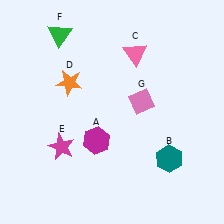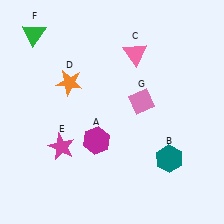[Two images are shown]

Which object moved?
The green triangle (F) moved left.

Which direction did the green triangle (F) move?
The green triangle (F) moved left.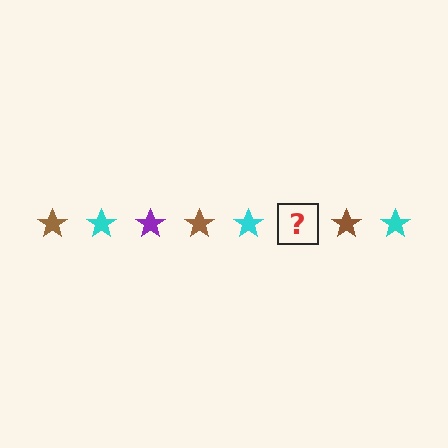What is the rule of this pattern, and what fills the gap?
The rule is that the pattern cycles through brown, cyan, purple stars. The gap should be filled with a purple star.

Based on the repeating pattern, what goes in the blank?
The blank should be a purple star.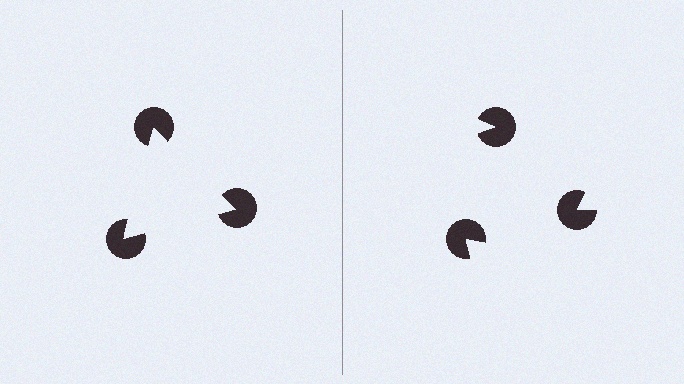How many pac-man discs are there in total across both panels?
6 — 3 on each side.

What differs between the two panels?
The pac-man discs are positioned identically on both sides; only the wedge orientations differ. On the left they align to a triangle; on the right they are misaligned.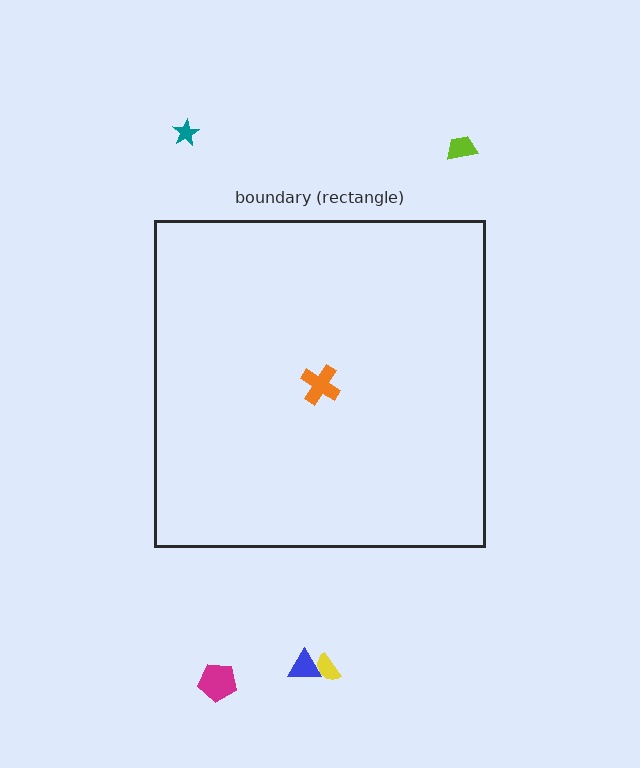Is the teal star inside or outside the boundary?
Outside.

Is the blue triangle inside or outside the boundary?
Outside.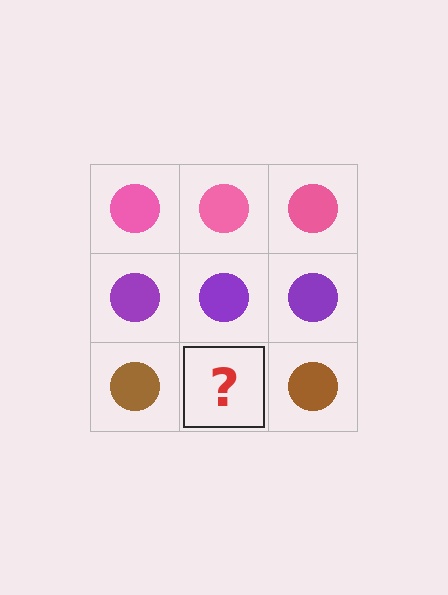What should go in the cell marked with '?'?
The missing cell should contain a brown circle.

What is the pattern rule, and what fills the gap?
The rule is that each row has a consistent color. The gap should be filled with a brown circle.